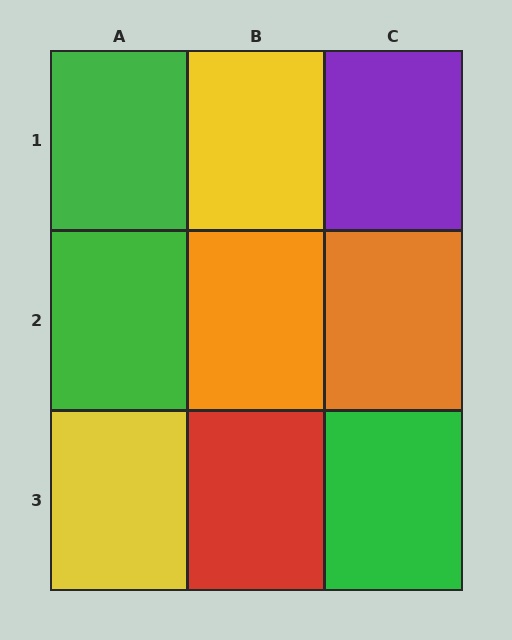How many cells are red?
1 cell is red.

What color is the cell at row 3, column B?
Red.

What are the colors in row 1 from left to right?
Green, yellow, purple.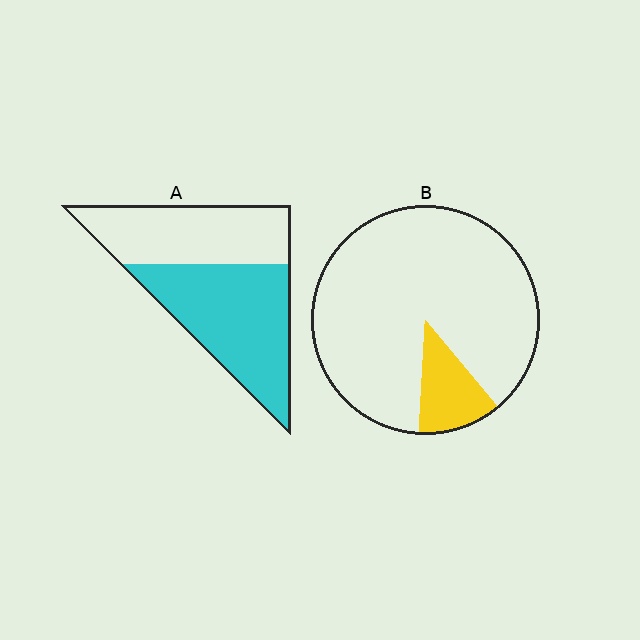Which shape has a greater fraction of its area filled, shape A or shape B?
Shape A.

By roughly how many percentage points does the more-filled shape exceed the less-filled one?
By roughly 45 percentage points (A over B).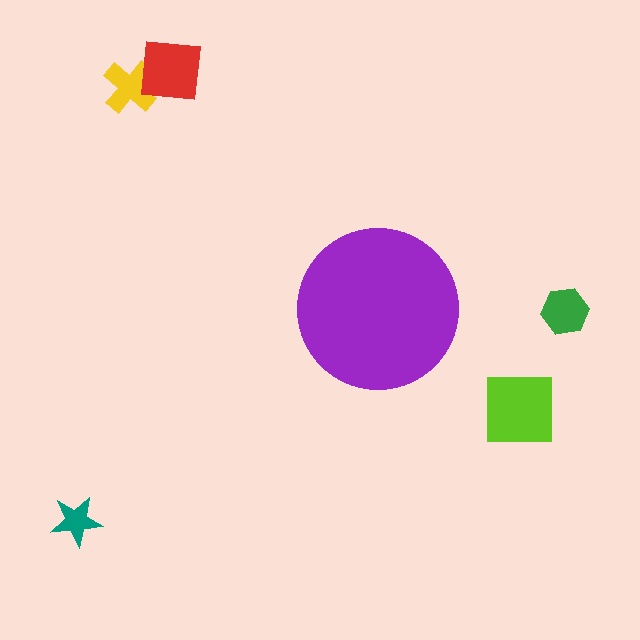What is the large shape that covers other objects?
A purple circle.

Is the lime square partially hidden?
No, the lime square is fully visible.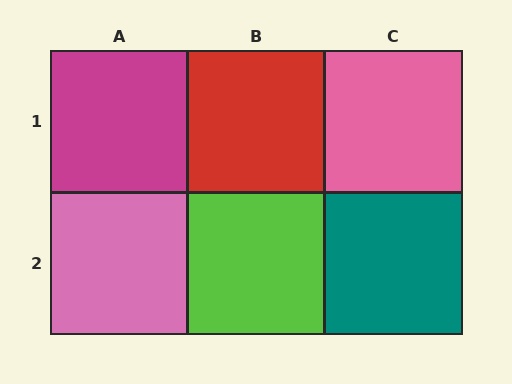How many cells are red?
1 cell is red.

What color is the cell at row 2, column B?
Lime.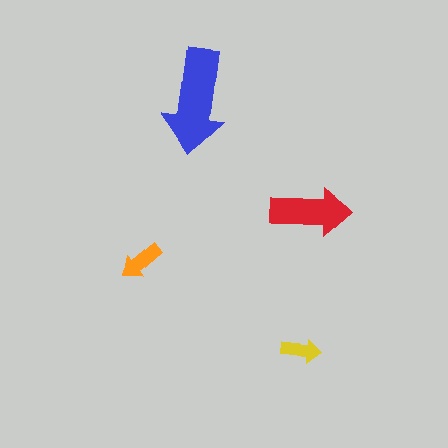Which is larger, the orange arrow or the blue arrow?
The blue one.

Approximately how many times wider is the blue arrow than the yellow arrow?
About 2.5 times wider.